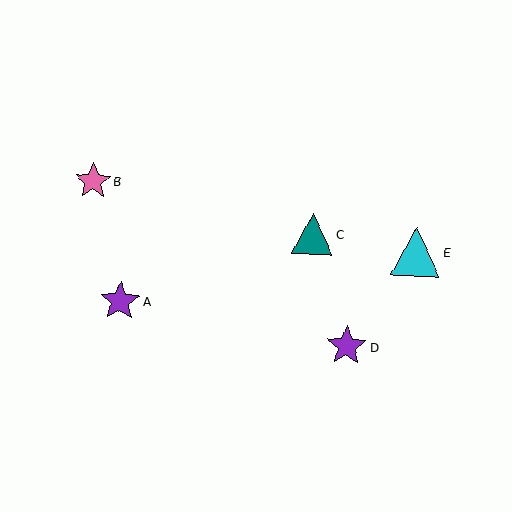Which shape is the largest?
The cyan triangle (labeled E) is the largest.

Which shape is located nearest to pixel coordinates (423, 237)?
The cyan triangle (labeled E) at (416, 252) is nearest to that location.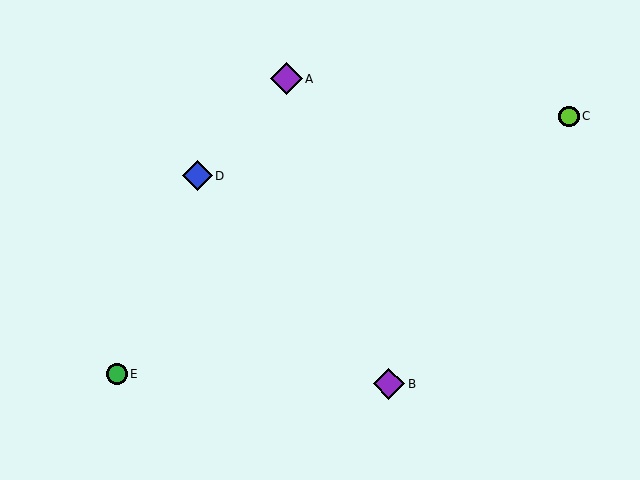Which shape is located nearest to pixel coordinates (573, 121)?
The lime circle (labeled C) at (569, 116) is nearest to that location.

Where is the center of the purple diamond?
The center of the purple diamond is at (287, 79).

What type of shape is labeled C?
Shape C is a lime circle.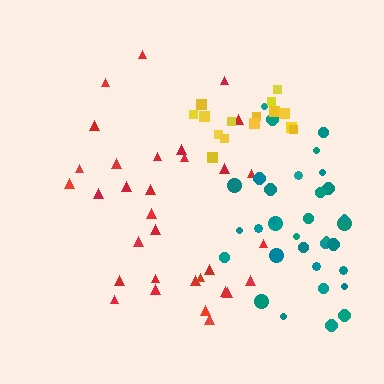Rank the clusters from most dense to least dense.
yellow, teal, red.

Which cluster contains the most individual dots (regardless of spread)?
Teal (33).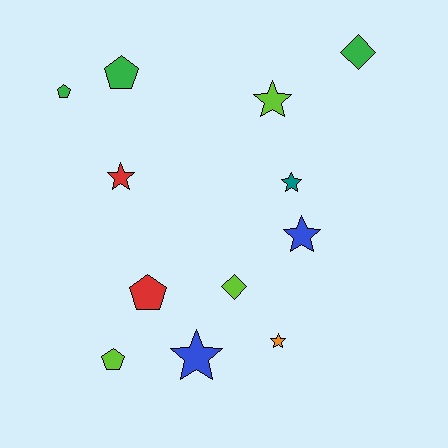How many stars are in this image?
There are 6 stars.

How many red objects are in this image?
There are 2 red objects.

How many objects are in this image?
There are 12 objects.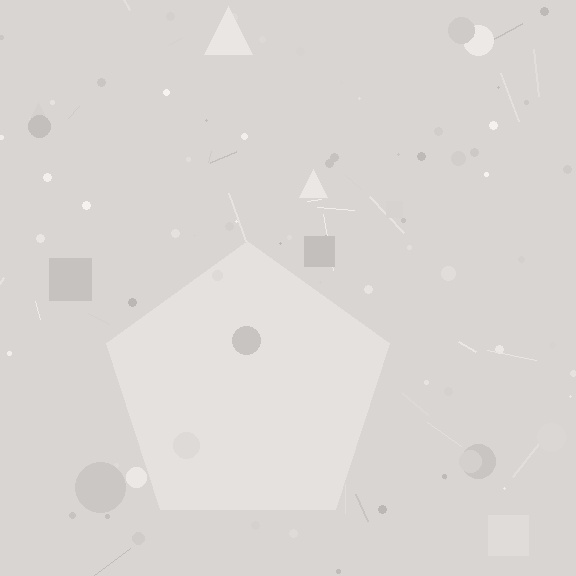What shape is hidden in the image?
A pentagon is hidden in the image.